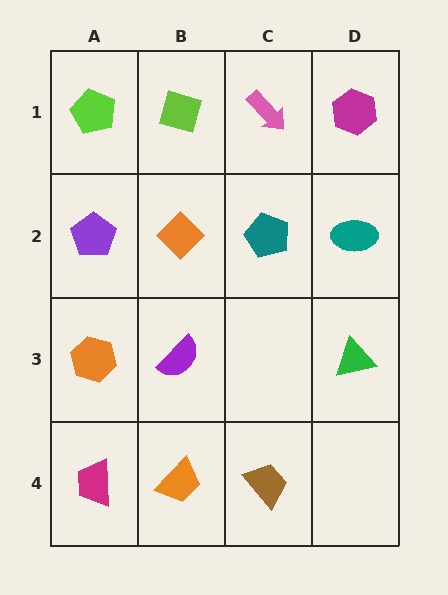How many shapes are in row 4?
3 shapes.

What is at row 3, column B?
A purple semicircle.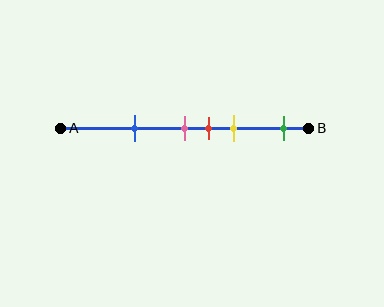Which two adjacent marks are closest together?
The pink and red marks are the closest adjacent pair.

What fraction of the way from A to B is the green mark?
The green mark is approximately 90% (0.9) of the way from A to B.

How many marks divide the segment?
There are 5 marks dividing the segment.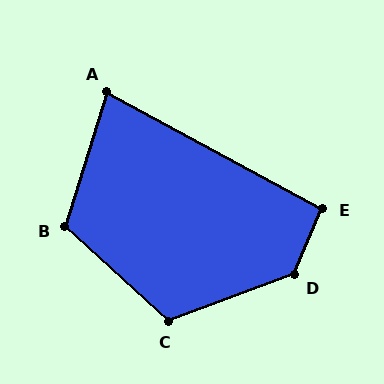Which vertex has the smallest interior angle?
A, at approximately 79 degrees.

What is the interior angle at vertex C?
Approximately 117 degrees (obtuse).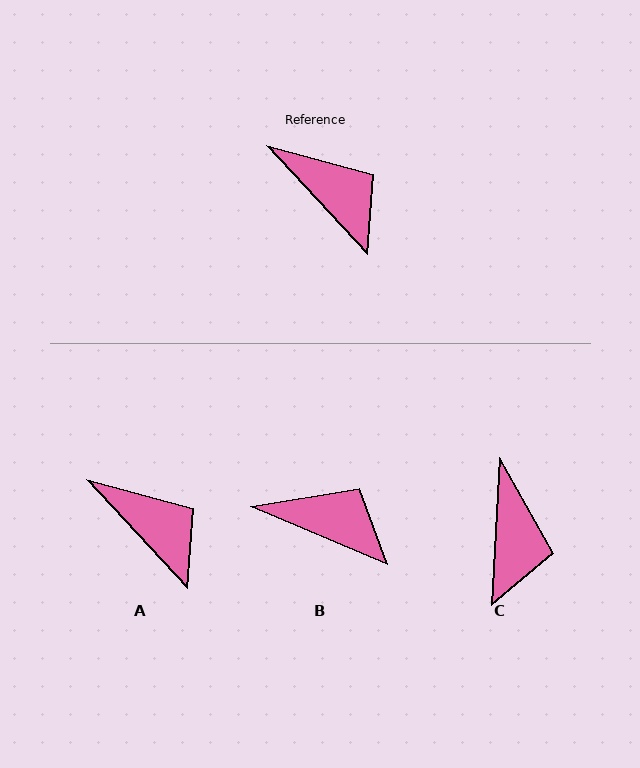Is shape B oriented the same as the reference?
No, it is off by about 24 degrees.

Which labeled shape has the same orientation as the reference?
A.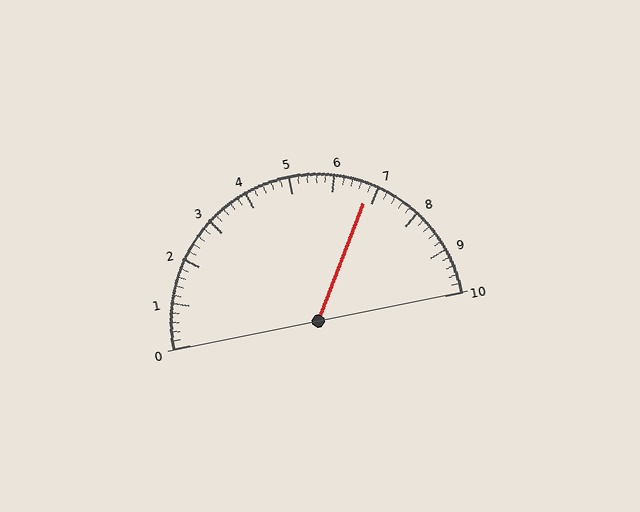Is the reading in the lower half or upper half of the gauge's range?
The reading is in the upper half of the range (0 to 10).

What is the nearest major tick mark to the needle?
The nearest major tick mark is 7.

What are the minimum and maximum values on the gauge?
The gauge ranges from 0 to 10.